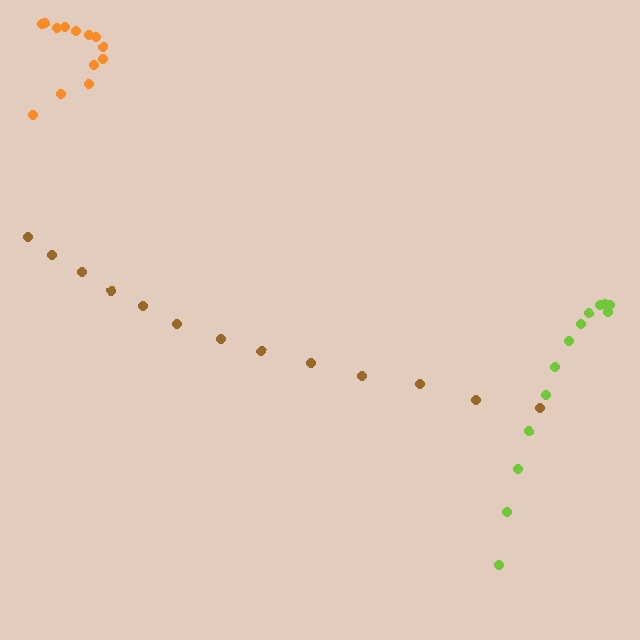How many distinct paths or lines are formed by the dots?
There are 3 distinct paths.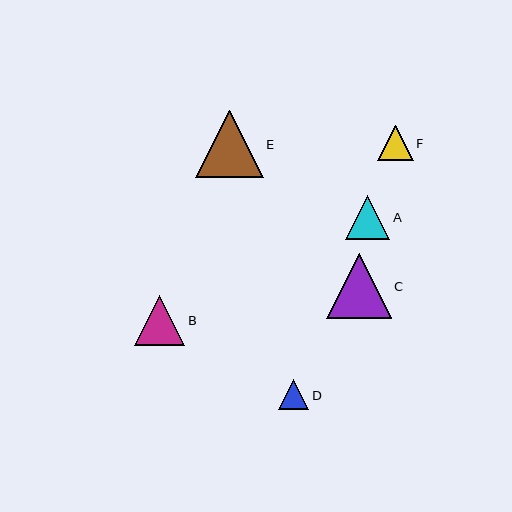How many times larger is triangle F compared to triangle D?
Triangle F is approximately 1.2 times the size of triangle D.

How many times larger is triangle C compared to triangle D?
Triangle C is approximately 2.2 times the size of triangle D.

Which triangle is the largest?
Triangle E is the largest with a size of approximately 68 pixels.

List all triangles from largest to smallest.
From largest to smallest: E, C, B, A, F, D.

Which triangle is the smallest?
Triangle D is the smallest with a size of approximately 30 pixels.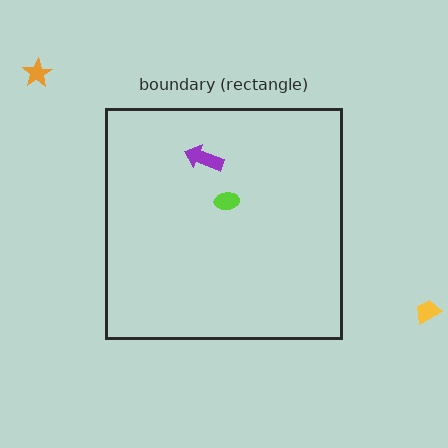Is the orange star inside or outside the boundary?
Outside.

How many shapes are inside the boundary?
2 inside, 2 outside.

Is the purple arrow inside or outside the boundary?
Inside.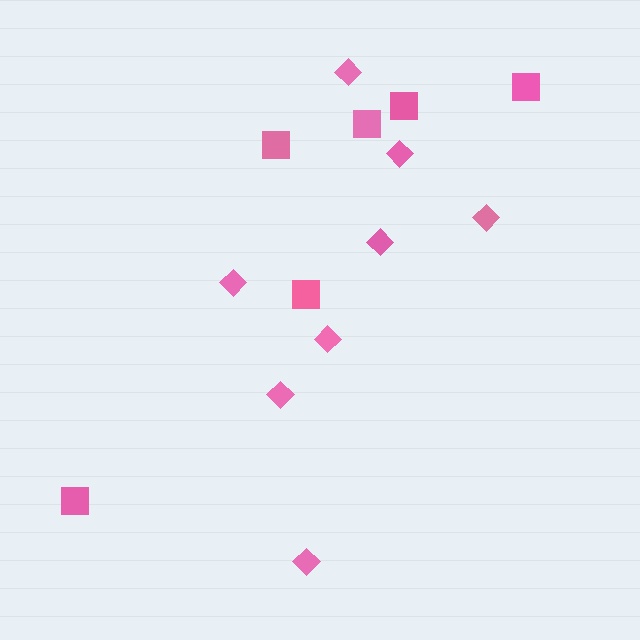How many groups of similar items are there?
There are 2 groups: one group of squares (6) and one group of diamonds (8).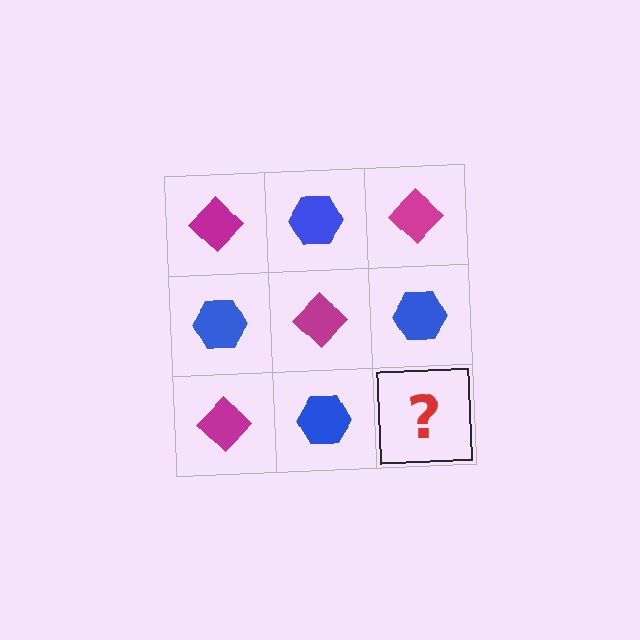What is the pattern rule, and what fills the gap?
The rule is that it alternates magenta diamond and blue hexagon in a checkerboard pattern. The gap should be filled with a magenta diamond.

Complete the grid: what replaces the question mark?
The question mark should be replaced with a magenta diamond.